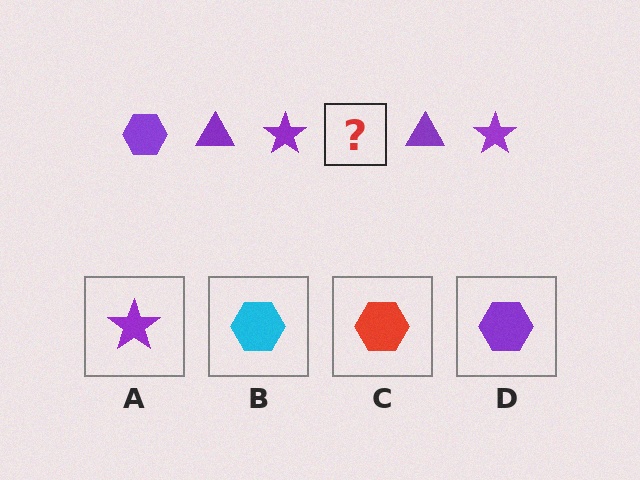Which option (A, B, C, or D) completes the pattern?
D.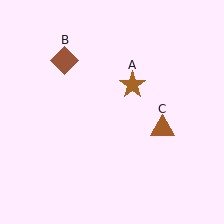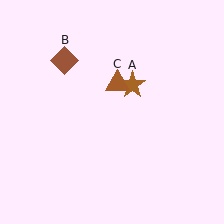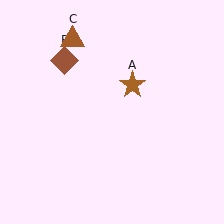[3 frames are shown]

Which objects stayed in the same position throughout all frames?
Brown star (object A) and brown diamond (object B) remained stationary.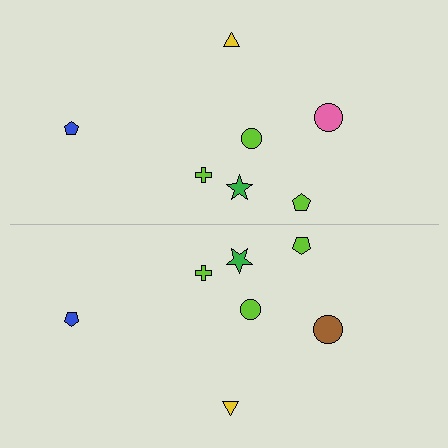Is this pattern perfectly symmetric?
No, the pattern is not perfectly symmetric. The brown circle on the bottom side breaks the symmetry — its mirror counterpart is pink.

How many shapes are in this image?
There are 14 shapes in this image.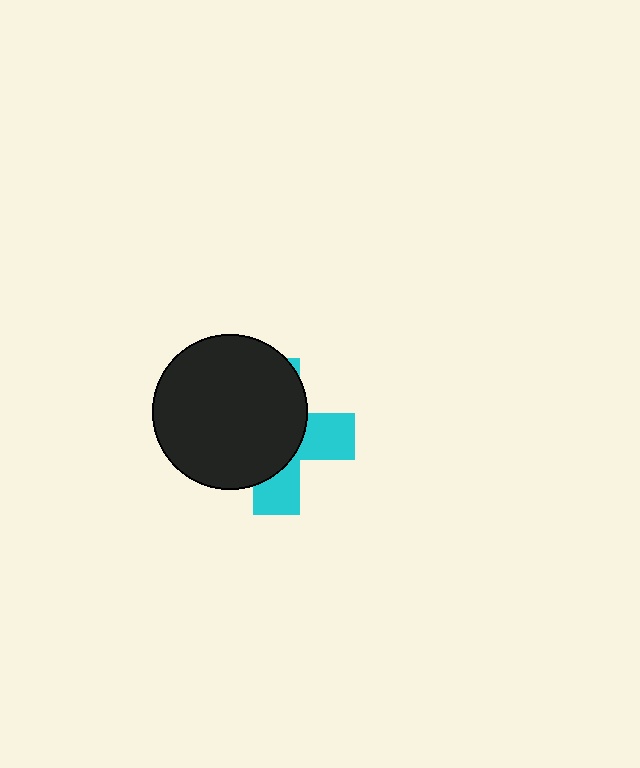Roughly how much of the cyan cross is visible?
A small part of it is visible (roughly 36%).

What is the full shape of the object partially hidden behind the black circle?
The partially hidden object is a cyan cross.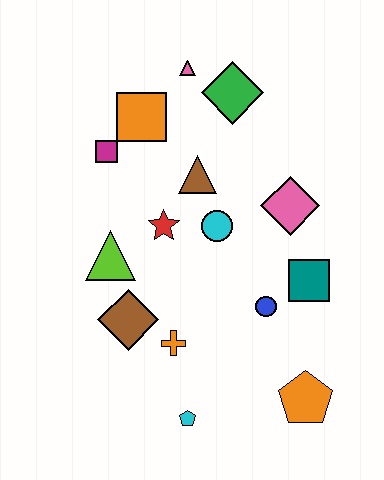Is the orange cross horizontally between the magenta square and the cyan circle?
Yes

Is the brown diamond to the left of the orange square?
Yes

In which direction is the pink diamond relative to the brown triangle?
The pink diamond is to the right of the brown triangle.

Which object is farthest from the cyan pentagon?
The pink triangle is farthest from the cyan pentagon.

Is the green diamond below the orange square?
No